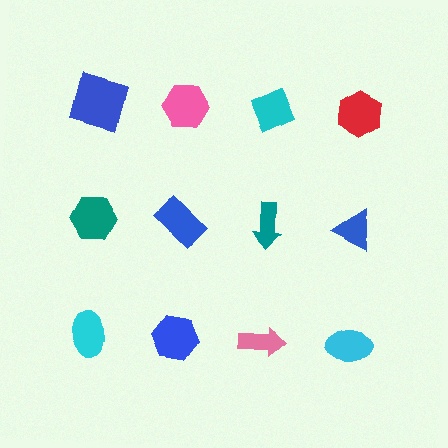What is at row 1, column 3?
A cyan diamond.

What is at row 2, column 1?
A teal hexagon.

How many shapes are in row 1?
4 shapes.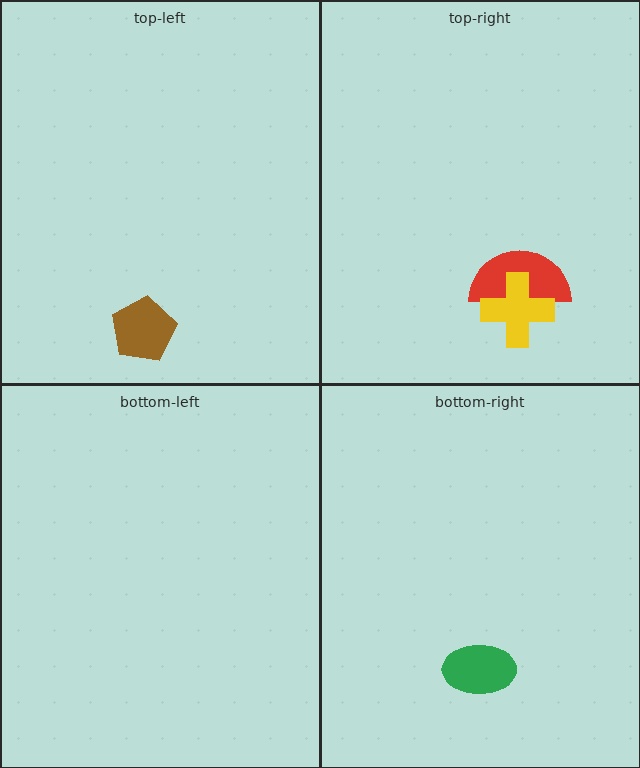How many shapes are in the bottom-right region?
1.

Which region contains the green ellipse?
The bottom-right region.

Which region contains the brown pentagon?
The top-left region.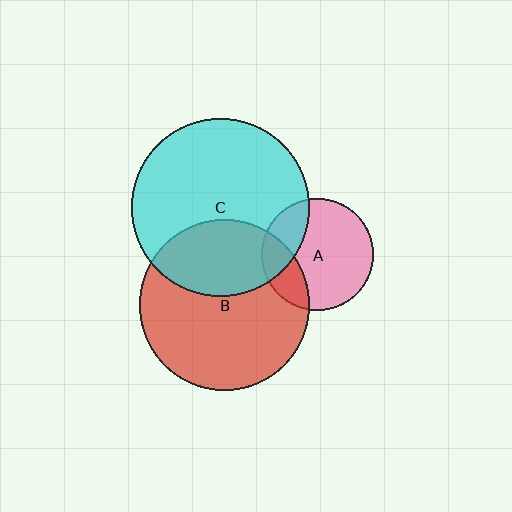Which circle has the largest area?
Circle C (cyan).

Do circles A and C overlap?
Yes.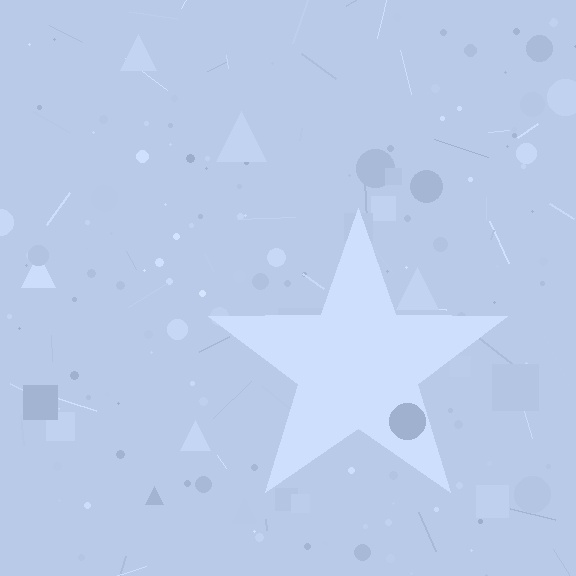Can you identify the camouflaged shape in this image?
The camouflaged shape is a star.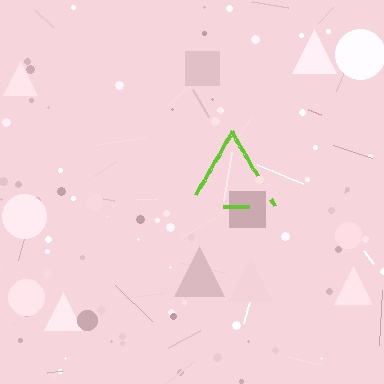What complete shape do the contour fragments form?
The contour fragments form a triangle.